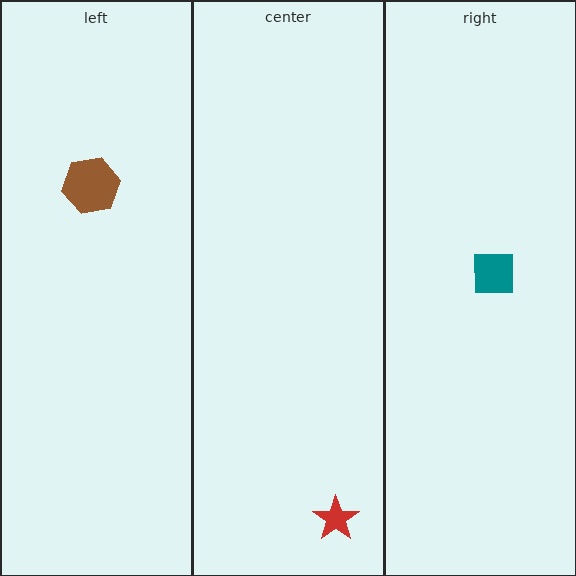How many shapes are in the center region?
1.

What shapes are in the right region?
The teal square.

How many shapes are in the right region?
1.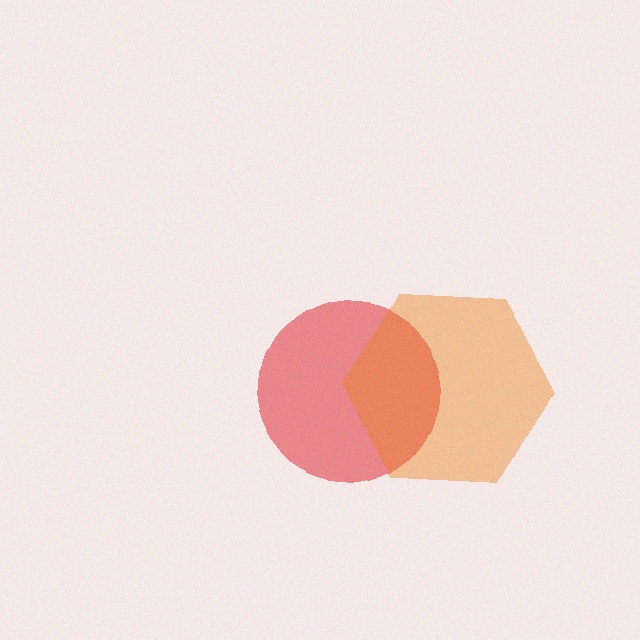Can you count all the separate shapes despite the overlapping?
Yes, there are 2 separate shapes.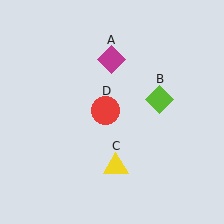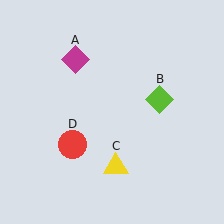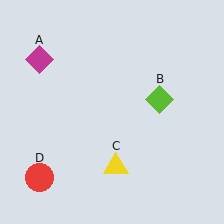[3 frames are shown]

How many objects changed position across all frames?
2 objects changed position: magenta diamond (object A), red circle (object D).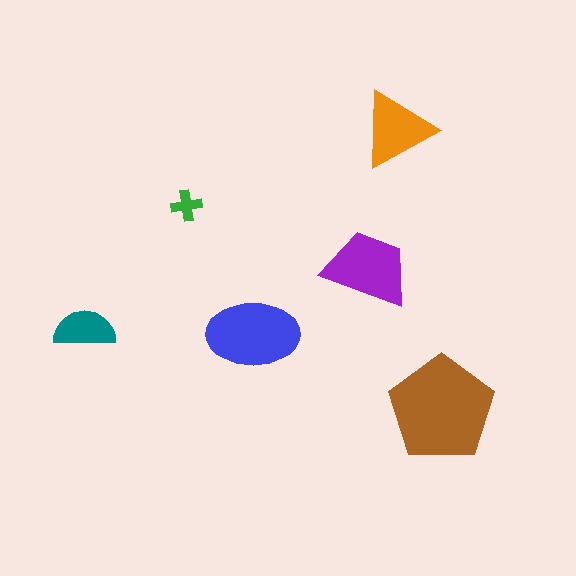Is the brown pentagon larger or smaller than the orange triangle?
Larger.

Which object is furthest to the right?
The brown pentagon is rightmost.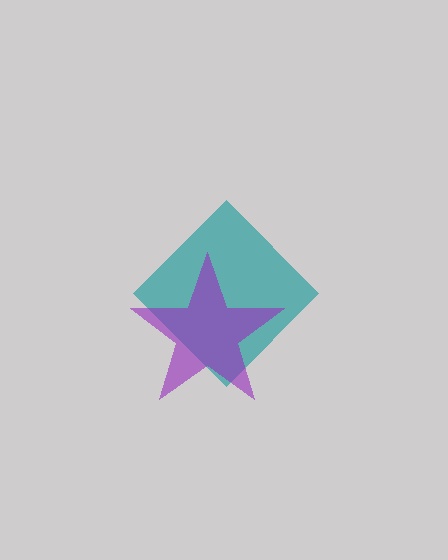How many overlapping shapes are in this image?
There are 2 overlapping shapes in the image.